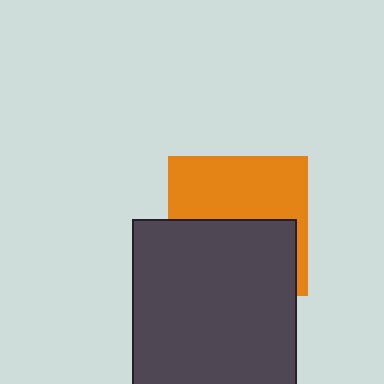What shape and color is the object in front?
The object in front is a dark gray rectangle.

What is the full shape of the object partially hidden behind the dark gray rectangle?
The partially hidden object is an orange square.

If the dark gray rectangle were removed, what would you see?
You would see the complete orange square.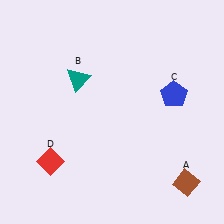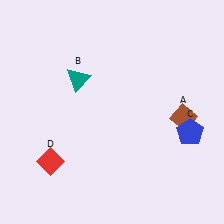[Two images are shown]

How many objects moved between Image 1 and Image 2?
2 objects moved between the two images.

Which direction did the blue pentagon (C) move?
The blue pentagon (C) moved down.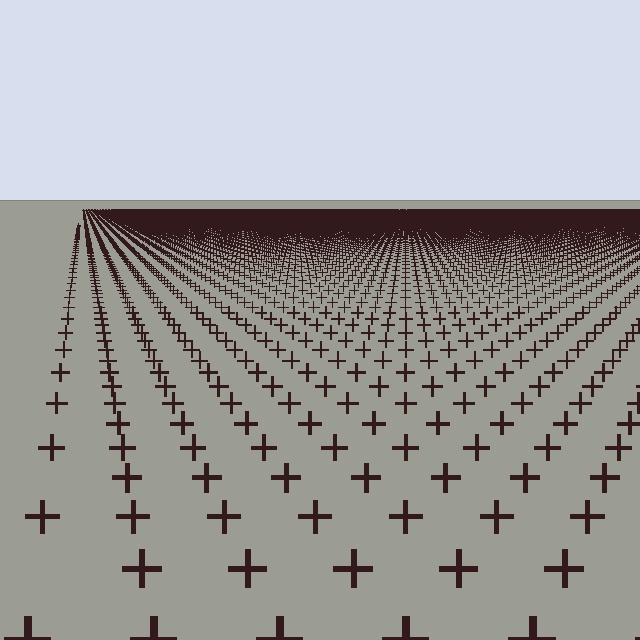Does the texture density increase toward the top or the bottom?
Density increases toward the top.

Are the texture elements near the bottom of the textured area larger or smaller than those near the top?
Larger. Near the bottom, elements are closer to the viewer and appear at a bigger on-screen size.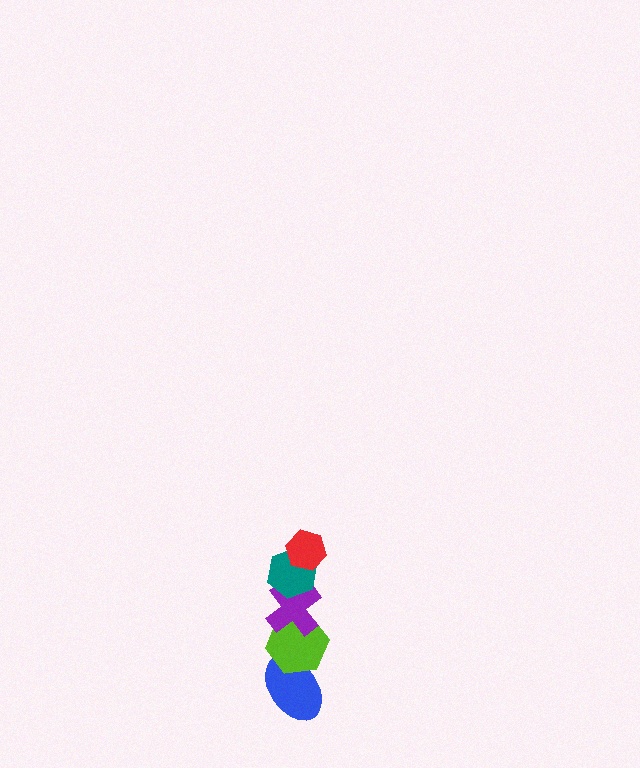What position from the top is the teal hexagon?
The teal hexagon is 2nd from the top.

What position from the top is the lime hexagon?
The lime hexagon is 4th from the top.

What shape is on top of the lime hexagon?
The purple cross is on top of the lime hexagon.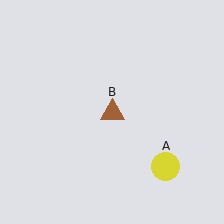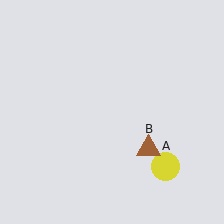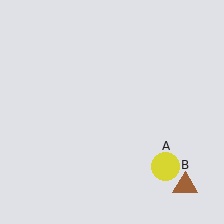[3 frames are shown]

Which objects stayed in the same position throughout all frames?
Yellow circle (object A) remained stationary.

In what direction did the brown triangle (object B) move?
The brown triangle (object B) moved down and to the right.